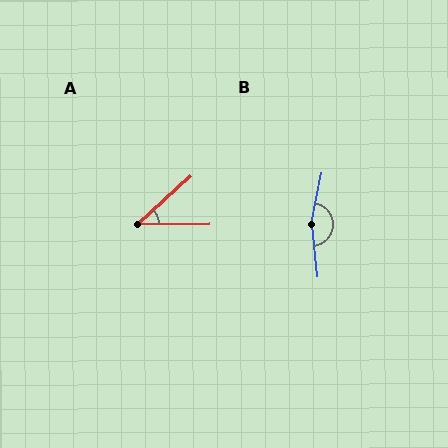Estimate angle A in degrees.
Approximately 41 degrees.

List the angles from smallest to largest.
A (41°), B (162°).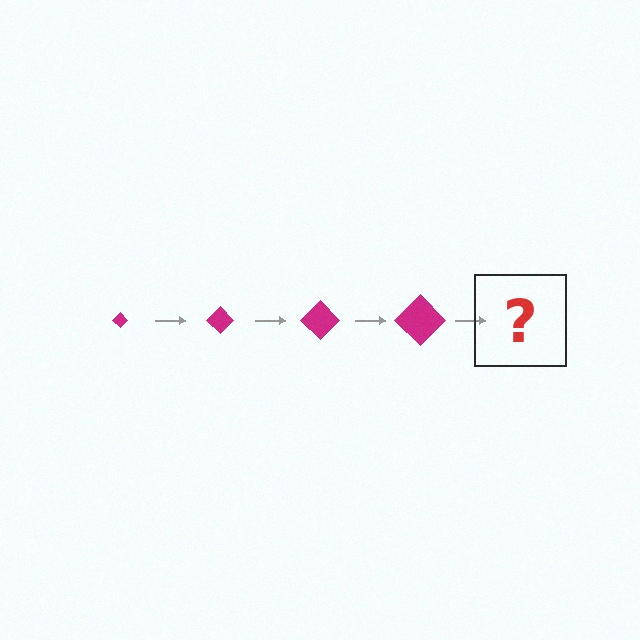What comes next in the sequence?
The next element should be a magenta diamond, larger than the previous one.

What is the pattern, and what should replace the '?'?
The pattern is that the diamond gets progressively larger each step. The '?' should be a magenta diamond, larger than the previous one.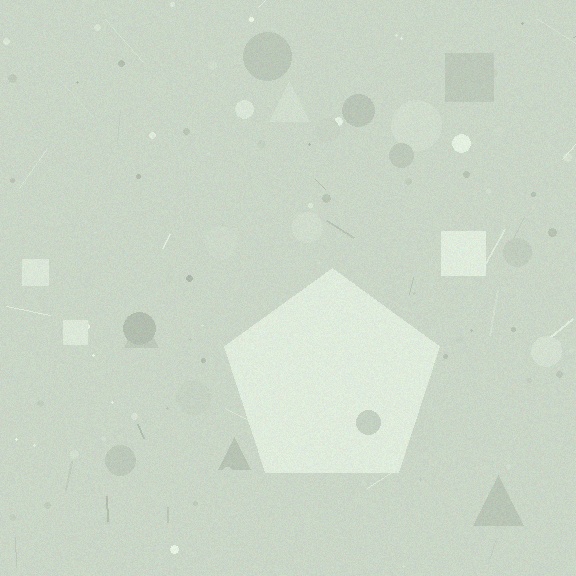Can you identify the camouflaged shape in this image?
The camouflaged shape is a pentagon.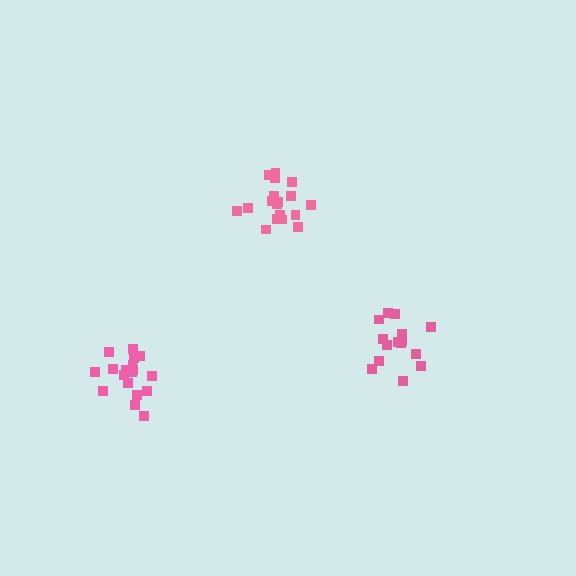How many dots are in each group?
Group 1: 18 dots, Group 2: 15 dots, Group 3: 19 dots (52 total).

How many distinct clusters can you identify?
There are 3 distinct clusters.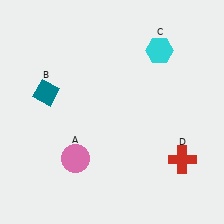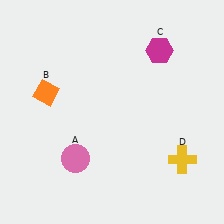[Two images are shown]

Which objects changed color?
B changed from teal to orange. C changed from cyan to magenta. D changed from red to yellow.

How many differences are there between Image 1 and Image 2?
There are 3 differences between the two images.